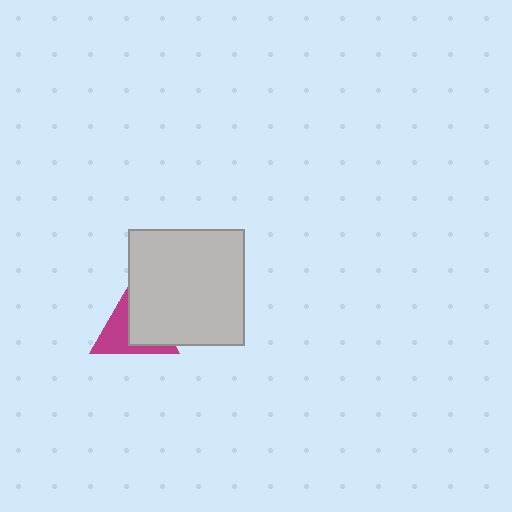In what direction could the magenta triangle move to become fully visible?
The magenta triangle could move left. That would shift it out from behind the light gray square entirely.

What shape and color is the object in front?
The object in front is a light gray square.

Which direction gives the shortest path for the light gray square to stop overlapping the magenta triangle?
Moving right gives the shortest separation.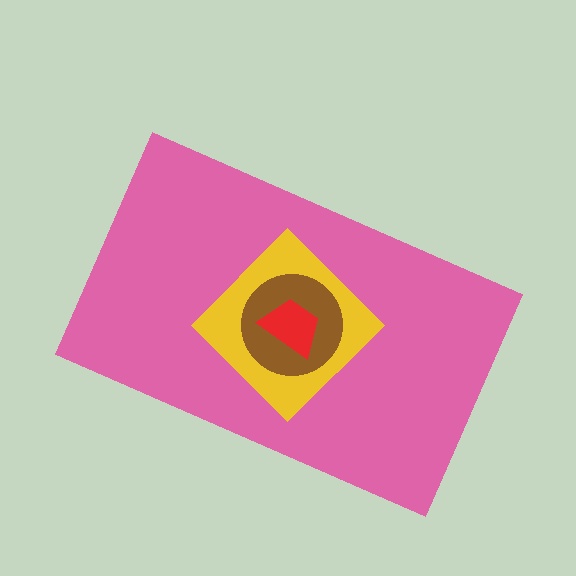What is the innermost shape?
The red trapezoid.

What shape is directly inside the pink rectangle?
The yellow diamond.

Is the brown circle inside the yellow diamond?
Yes.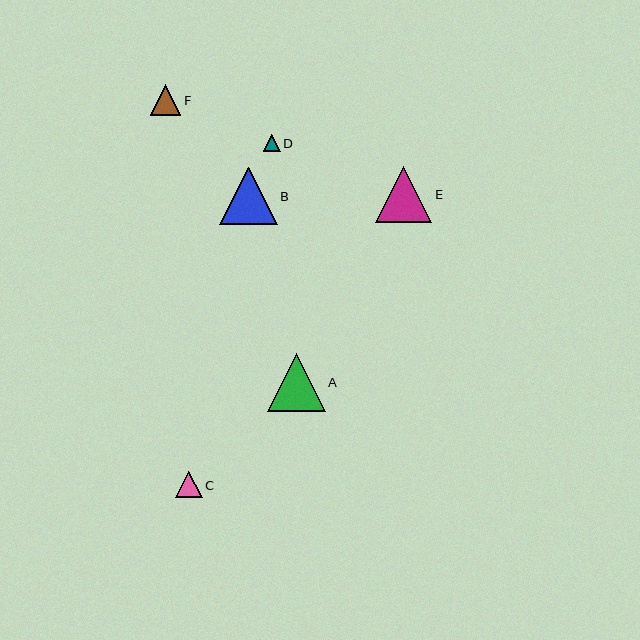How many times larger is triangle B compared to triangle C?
Triangle B is approximately 2.1 times the size of triangle C.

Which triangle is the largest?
Triangle A is the largest with a size of approximately 58 pixels.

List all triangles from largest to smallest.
From largest to smallest: A, B, E, F, C, D.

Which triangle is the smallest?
Triangle D is the smallest with a size of approximately 17 pixels.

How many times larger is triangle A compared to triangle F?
Triangle A is approximately 1.9 times the size of triangle F.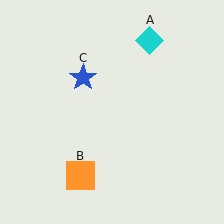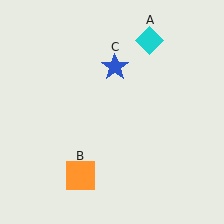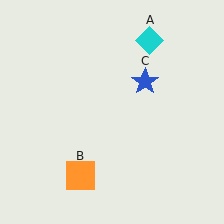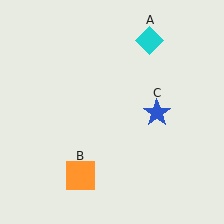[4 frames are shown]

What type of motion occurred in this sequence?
The blue star (object C) rotated clockwise around the center of the scene.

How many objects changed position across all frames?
1 object changed position: blue star (object C).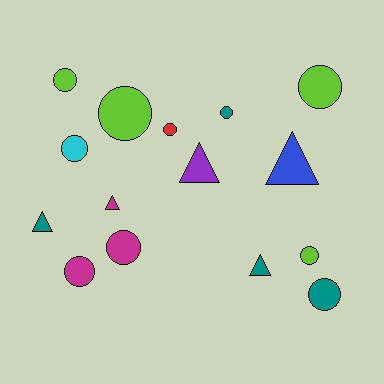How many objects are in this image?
There are 15 objects.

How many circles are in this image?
There are 10 circles.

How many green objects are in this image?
There are no green objects.